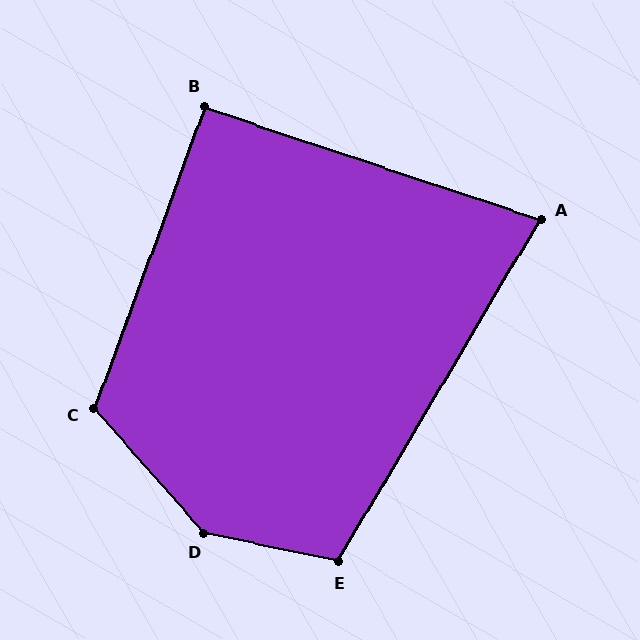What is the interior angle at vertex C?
Approximately 118 degrees (obtuse).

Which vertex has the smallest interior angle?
A, at approximately 78 degrees.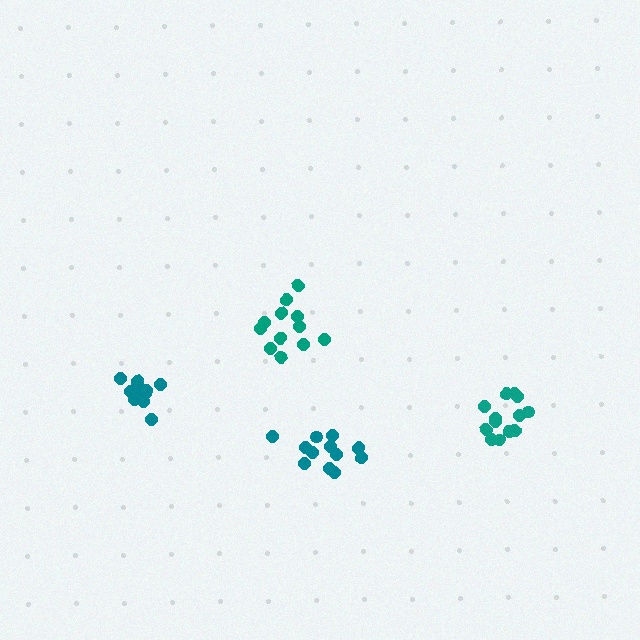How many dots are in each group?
Group 1: 12 dots, Group 2: 12 dots, Group 3: 12 dots, Group 4: 13 dots (49 total).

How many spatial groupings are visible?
There are 4 spatial groupings.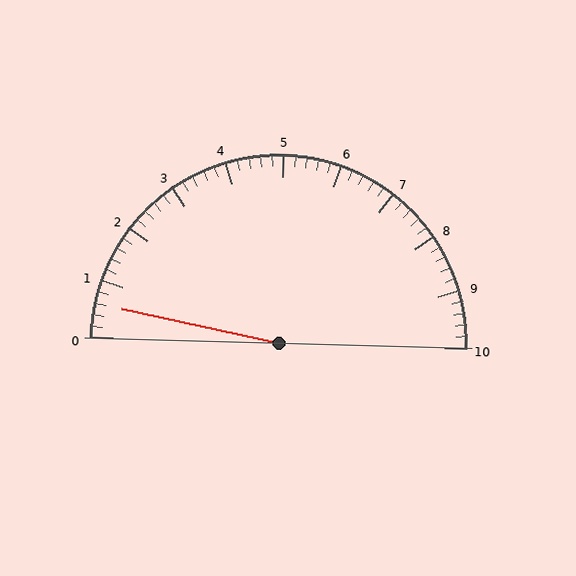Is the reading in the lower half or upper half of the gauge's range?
The reading is in the lower half of the range (0 to 10).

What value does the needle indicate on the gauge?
The needle indicates approximately 0.6.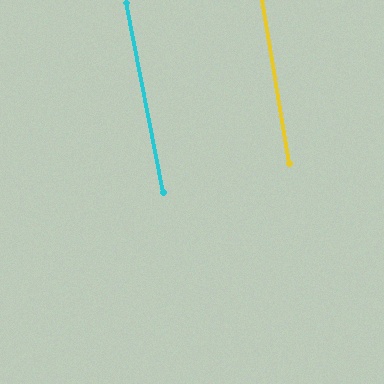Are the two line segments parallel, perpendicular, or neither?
Parallel — their directions differ by only 1.6°.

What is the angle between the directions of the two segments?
Approximately 2 degrees.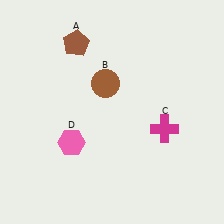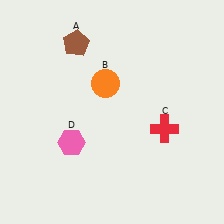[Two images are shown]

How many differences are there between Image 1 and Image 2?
There are 2 differences between the two images.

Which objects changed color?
B changed from brown to orange. C changed from magenta to red.